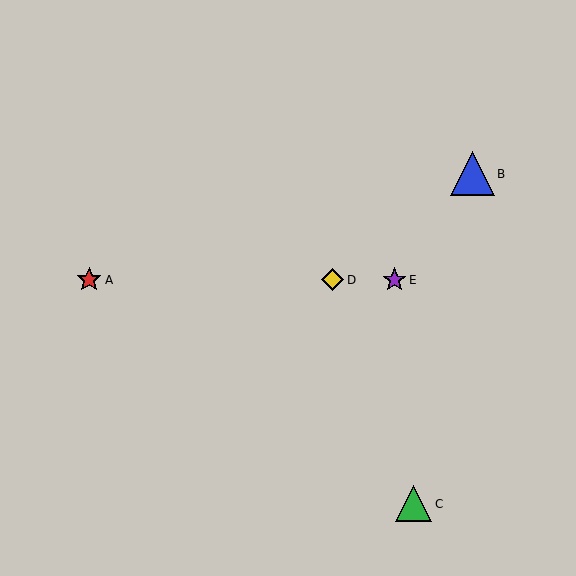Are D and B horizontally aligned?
No, D is at y≈280 and B is at y≈174.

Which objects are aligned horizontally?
Objects A, D, E are aligned horizontally.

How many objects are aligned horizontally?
3 objects (A, D, E) are aligned horizontally.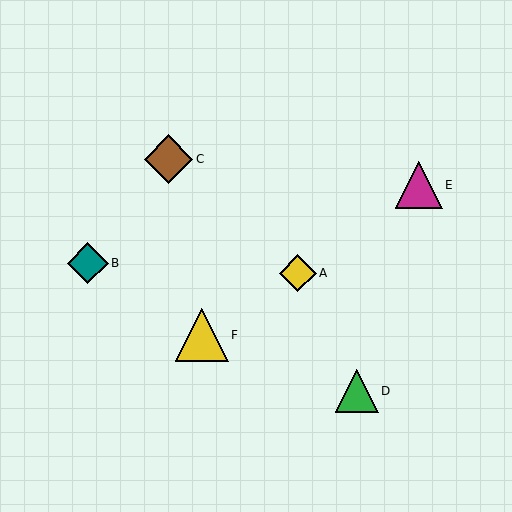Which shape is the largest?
The yellow triangle (labeled F) is the largest.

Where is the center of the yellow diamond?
The center of the yellow diamond is at (298, 273).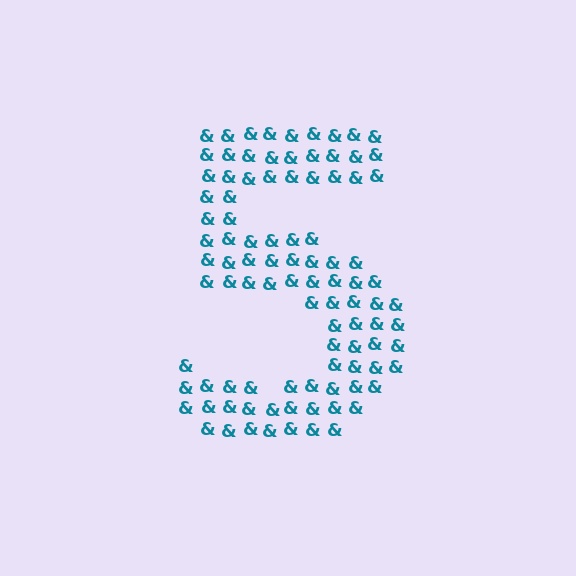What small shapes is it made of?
It is made of small ampersands.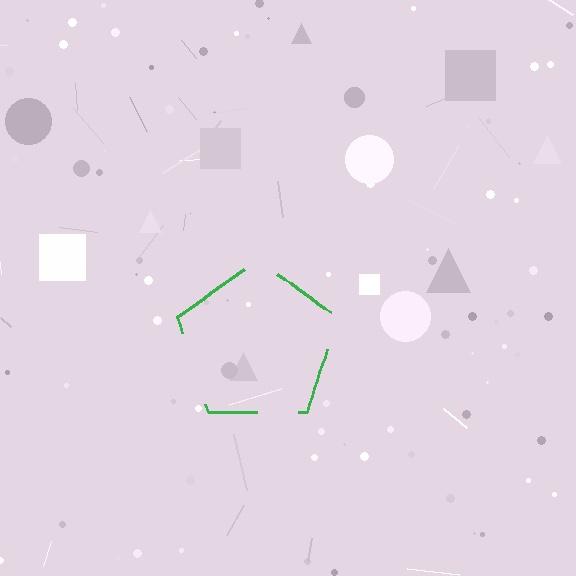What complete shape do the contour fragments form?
The contour fragments form a pentagon.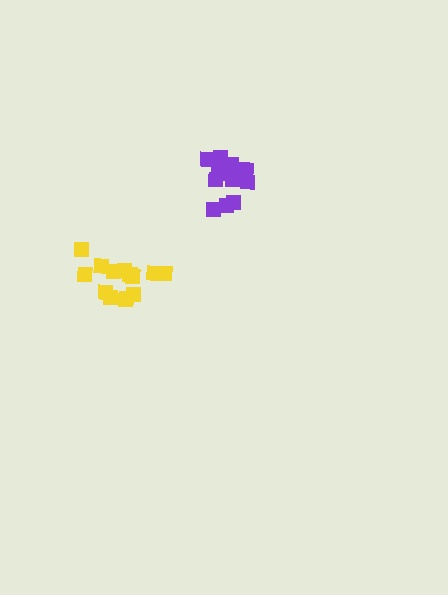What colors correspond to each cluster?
The clusters are colored: purple, yellow.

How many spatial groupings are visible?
There are 2 spatial groupings.